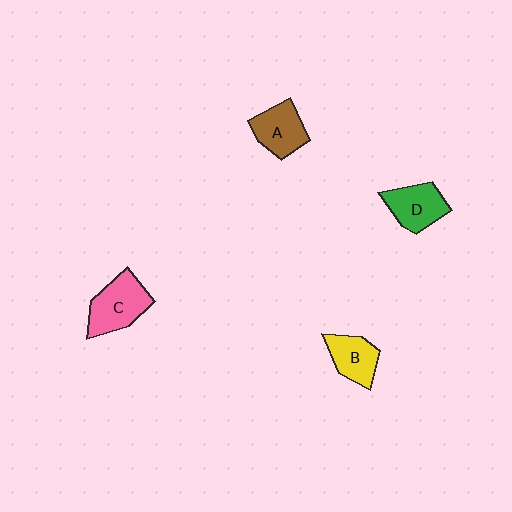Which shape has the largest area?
Shape C (pink).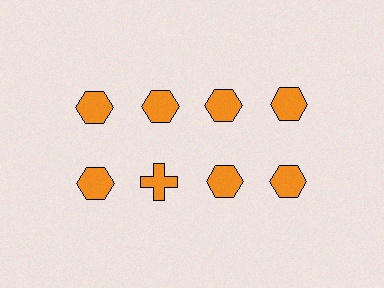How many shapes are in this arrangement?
There are 8 shapes arranged in a grid pattern.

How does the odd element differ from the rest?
It has a different shape: cross instead of hexagon.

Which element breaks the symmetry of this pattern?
The orange cross in the second row, second from left column breaks the symmetry. All other shapes are orange hexagons.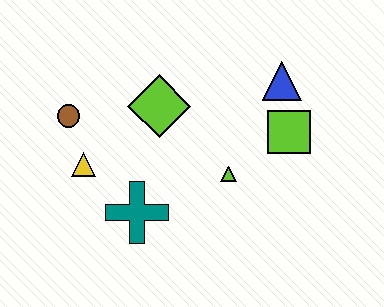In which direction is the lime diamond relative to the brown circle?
The lime diamond is to the right of the brown circle.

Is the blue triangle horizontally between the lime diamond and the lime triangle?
No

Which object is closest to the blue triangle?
The lime square is closest to the blue triangle.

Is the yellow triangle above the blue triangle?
No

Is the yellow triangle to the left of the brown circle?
No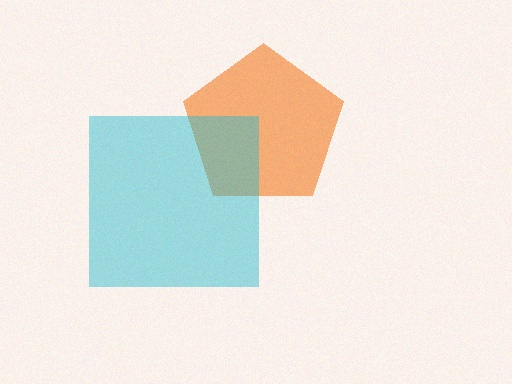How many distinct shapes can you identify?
There are 2 distinct shapes: an orange pentagon, a cyan square.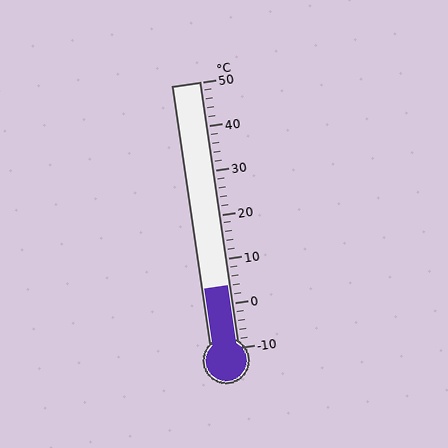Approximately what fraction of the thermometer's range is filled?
The thermometer is filled to approximately 25% of its range.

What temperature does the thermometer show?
The thermometer shows approximately 4°C.